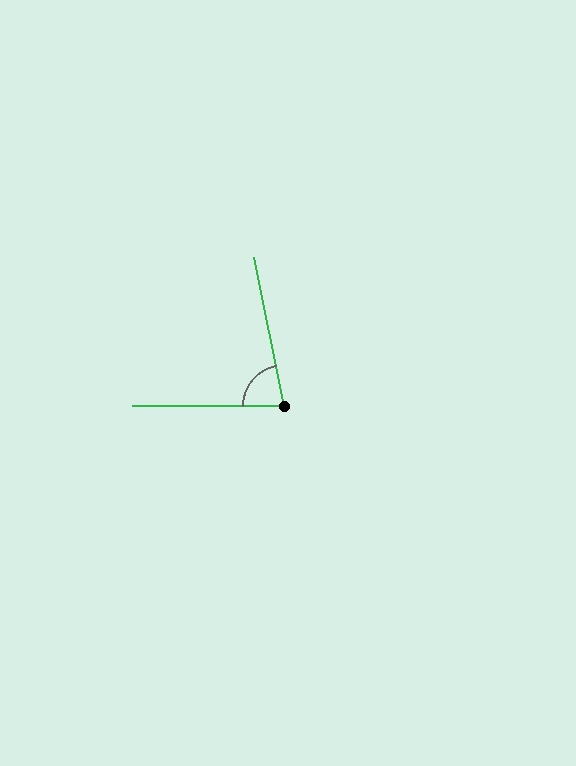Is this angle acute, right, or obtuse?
It is acute.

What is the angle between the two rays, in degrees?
Approximately 79 degrees.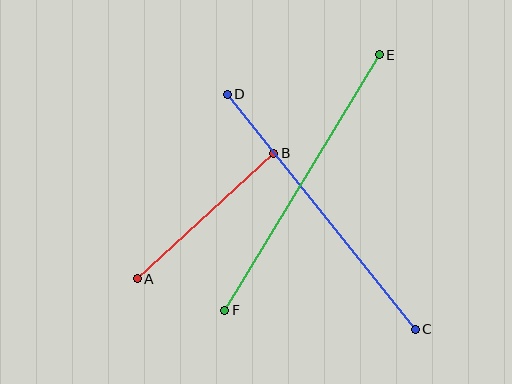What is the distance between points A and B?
The distance is approximately 185 pixels.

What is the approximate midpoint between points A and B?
The midpoint is at approximately (205, 216) pixels.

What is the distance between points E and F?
The distance is approximately 298 pixels.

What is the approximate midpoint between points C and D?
The midpoint is at approximately (321, 212) pixels.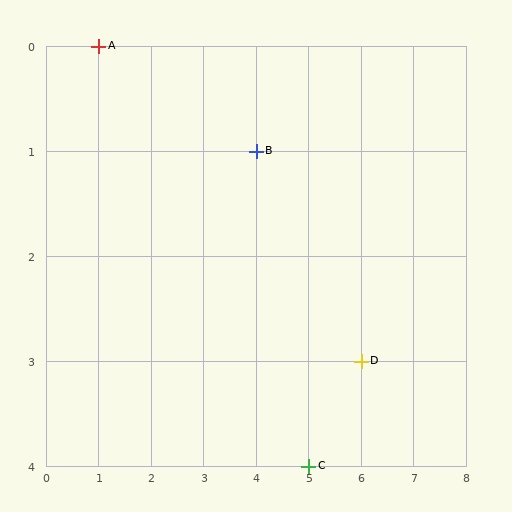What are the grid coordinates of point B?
Point B is at grid coordinates (4, 1).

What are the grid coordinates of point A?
Point A is at grid coordinates (1, 0).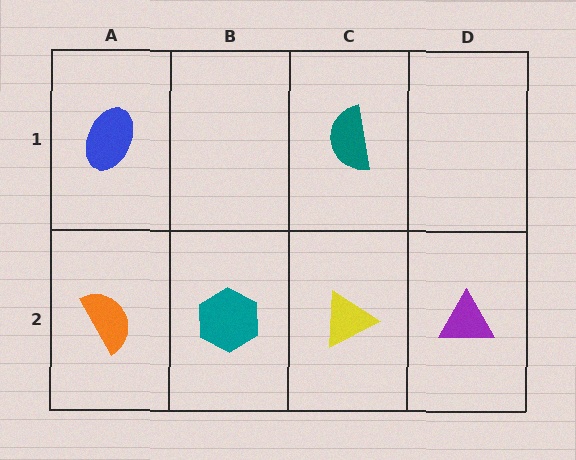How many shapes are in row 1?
2 shapes.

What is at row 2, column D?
A purple triangle.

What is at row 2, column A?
An orange semicircle.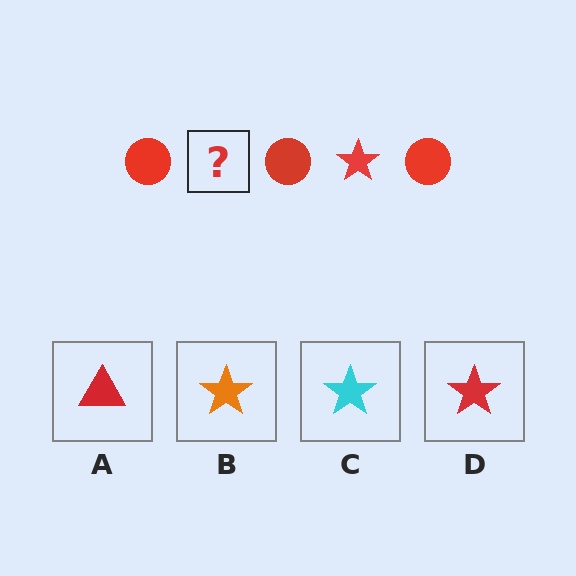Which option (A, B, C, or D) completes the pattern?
D.